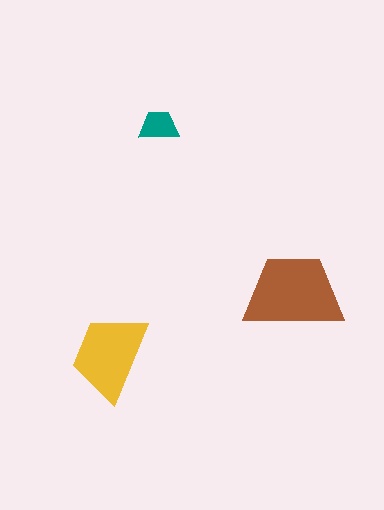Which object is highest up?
The teal trapezoid is topmost.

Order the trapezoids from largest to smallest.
the brown one, the yellow one, the teal one.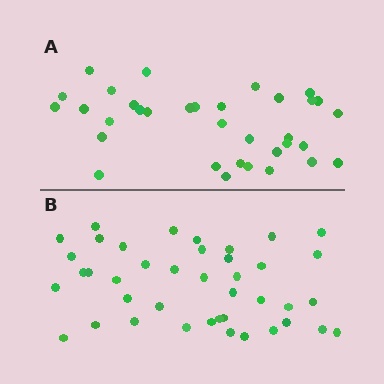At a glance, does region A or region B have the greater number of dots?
Region B (the bottom region) has more dots.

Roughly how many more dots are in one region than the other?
Region B has roughly 8 or so more dots than region A.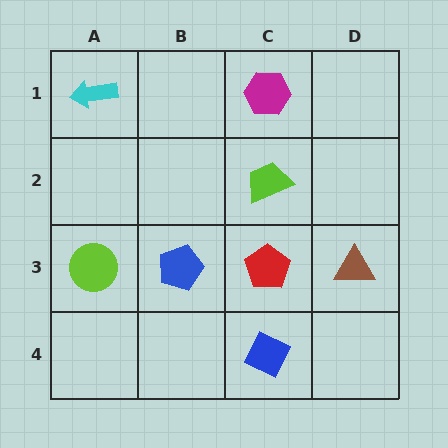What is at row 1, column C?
A magenta hexagon.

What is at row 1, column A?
A cyan arrow.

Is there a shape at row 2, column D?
No, that cell is empty.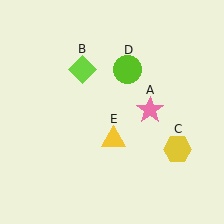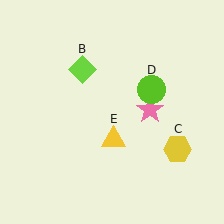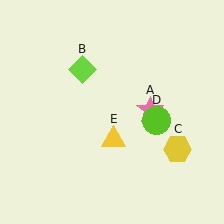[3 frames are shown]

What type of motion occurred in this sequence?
The lime circle (object D) rotated clockwise around the center of the scene.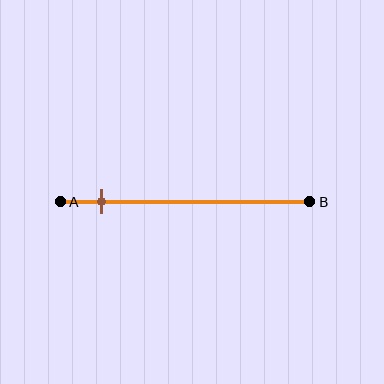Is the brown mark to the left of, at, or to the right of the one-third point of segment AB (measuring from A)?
The brown mark is to the left of the one-third point of segment AB.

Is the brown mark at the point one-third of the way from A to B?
No, the mark is at about 15% from A, not at the 33% one-third point.